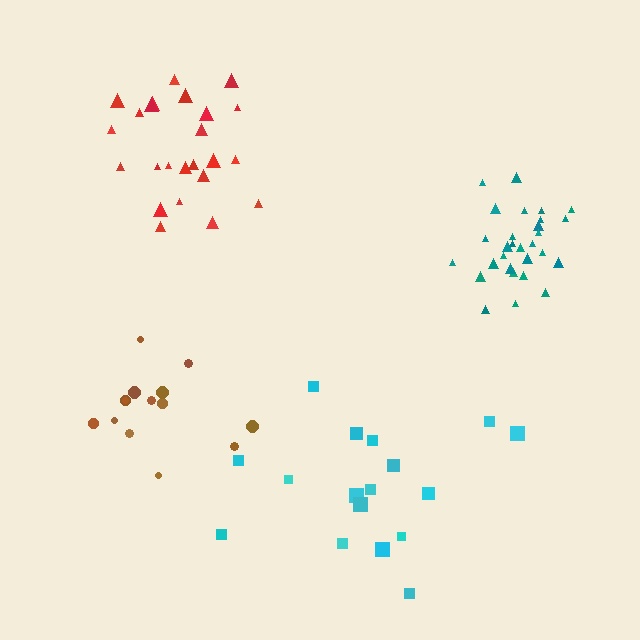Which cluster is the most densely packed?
Teal.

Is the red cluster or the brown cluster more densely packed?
Red.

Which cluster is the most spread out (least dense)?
Brown.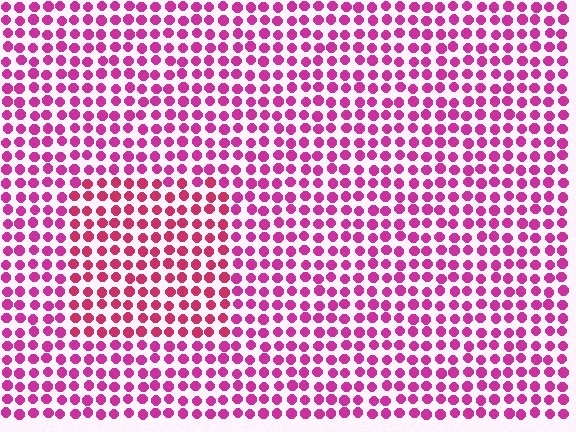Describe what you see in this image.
The image is filled with small magenta elements in a uniform arrangement. A rectangle-shaped region is visible where the elements are tinted to a slightly different hue, forming a subtle color boundary.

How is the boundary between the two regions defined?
The boundary is defined purely by a slight shift in hue (about 22 degrees). Spacing, size, and orientation are identical on both sides.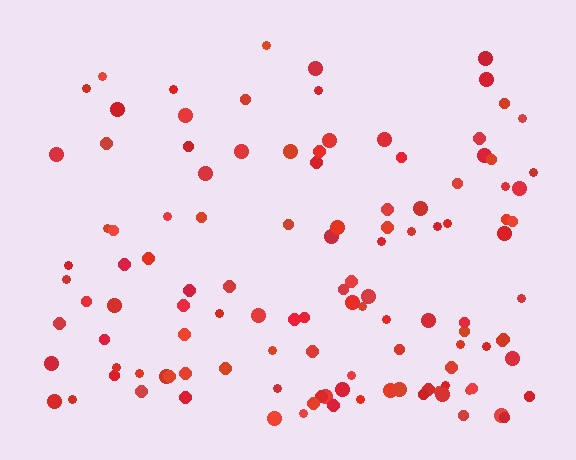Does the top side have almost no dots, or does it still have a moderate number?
Still a moderate number, just noticeably fewer than the bottom.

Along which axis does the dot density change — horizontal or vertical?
Vertical.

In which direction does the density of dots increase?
From top to bottom, with the bottom side densest.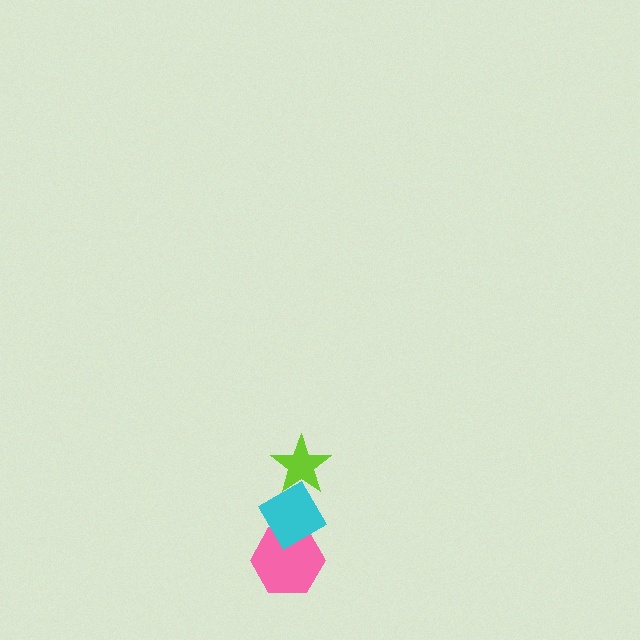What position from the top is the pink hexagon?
The pink hexagon is 3rd from the top.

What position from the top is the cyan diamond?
The cyan diamond is 2nd from the top.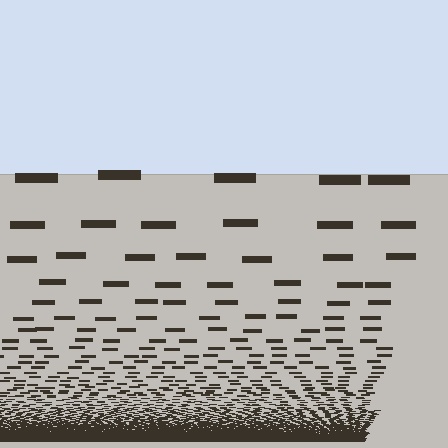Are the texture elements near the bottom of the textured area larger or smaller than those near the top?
Smaller. The gradient is inverted — elements near the bottom are smaller and denser.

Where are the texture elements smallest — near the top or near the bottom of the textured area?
Near the bottom.